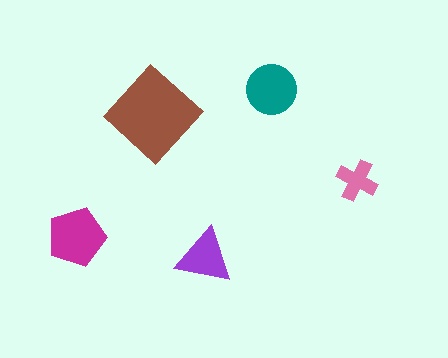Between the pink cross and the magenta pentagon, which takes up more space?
The magenta pentagon.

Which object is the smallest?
The pink cross.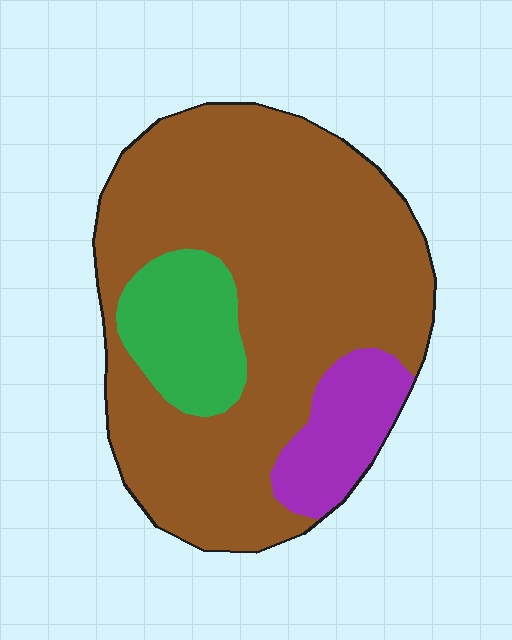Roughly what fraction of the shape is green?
Green takes up less than a quarter of the shape.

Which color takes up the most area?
Brown, at roughly 75%.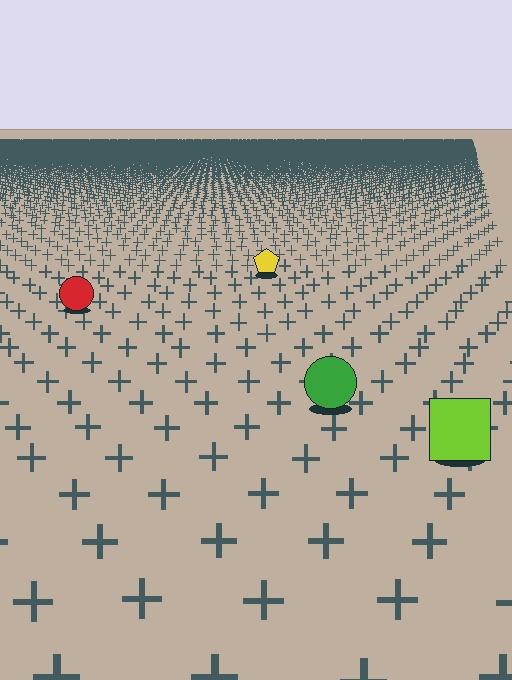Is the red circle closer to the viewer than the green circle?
No. The green circle is closer — you can tell from the texture gradient: the ground texture is coarser near it.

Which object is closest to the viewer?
The lime square is closest. The texture marks near it are larger and more spread out.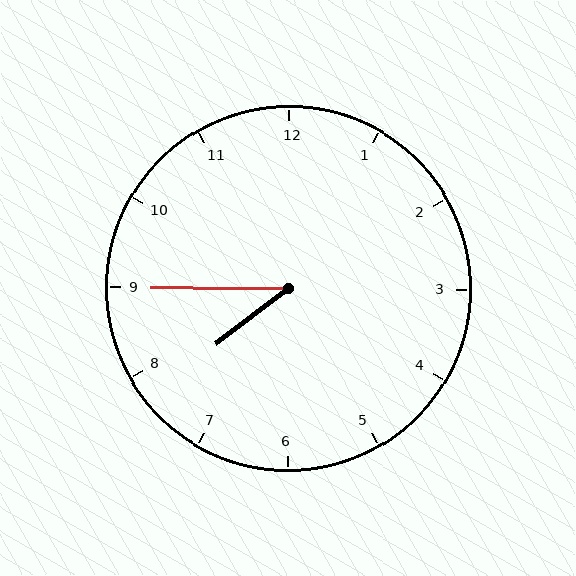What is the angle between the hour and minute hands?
Approximately 38 degrees.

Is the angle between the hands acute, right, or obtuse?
It is acute.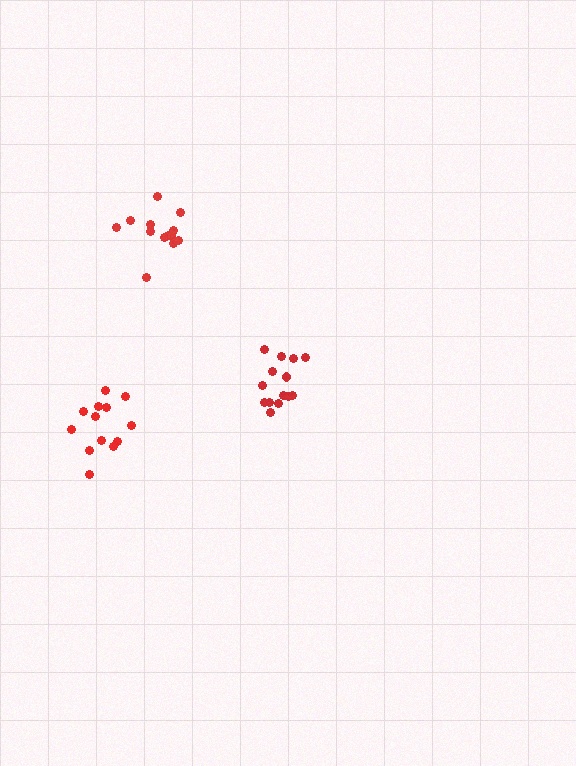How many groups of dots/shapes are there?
There are 3 groups.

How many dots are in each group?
Group 1: 13 dots, Group 2: 13 dots, Group 3: 14 dots (40 total).